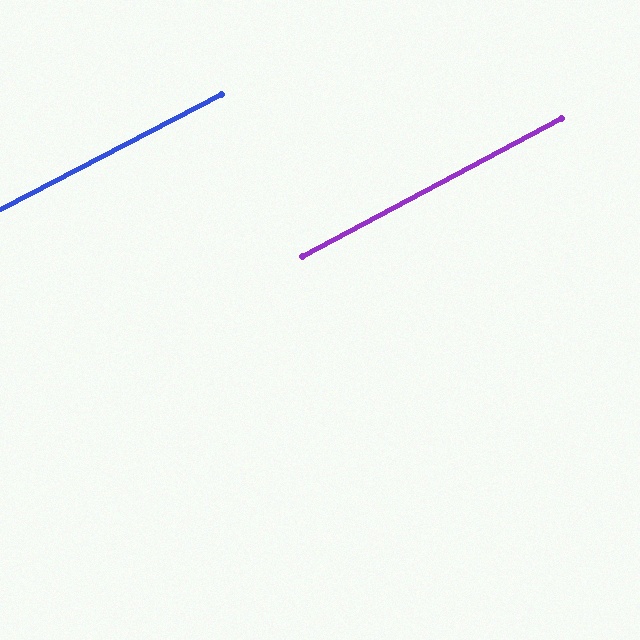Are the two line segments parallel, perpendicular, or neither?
Parallel — their directions differ by only 0.6°.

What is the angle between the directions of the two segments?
Approximately 1 degree.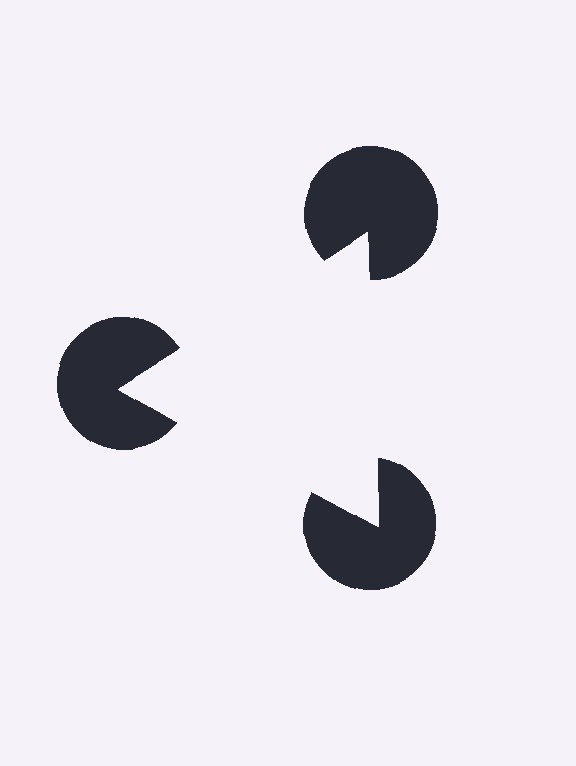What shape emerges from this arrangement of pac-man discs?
An illusory triangle — its edges are inferred from the aligned wedge cuts in the pac-man discs, not physically drawn.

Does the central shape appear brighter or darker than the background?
It typically appears slightly brighter than the background, even though no actual brightness change is drawn.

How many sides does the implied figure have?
3 sides.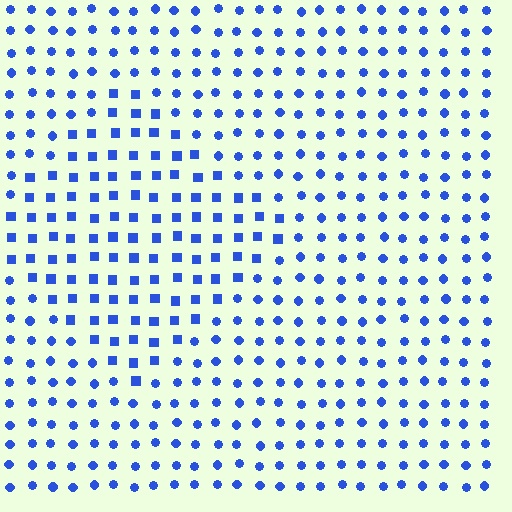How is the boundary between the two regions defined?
The boundary is defined by a change in element shape: squares inside vs. circles outside. All elements share the same color and spacing.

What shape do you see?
I see a diamond.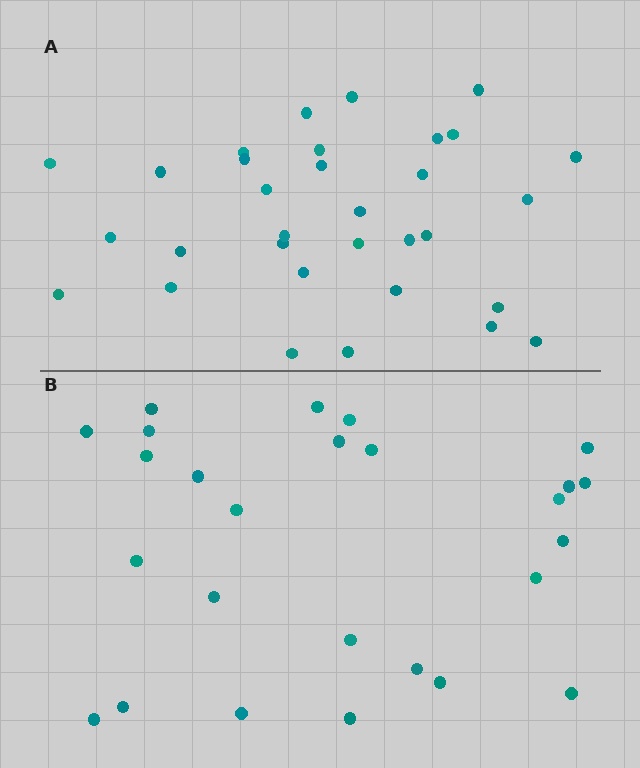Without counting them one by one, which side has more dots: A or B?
Region A (the top region) has more dots.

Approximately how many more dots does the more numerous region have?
Region A has about 6 more dots than region B.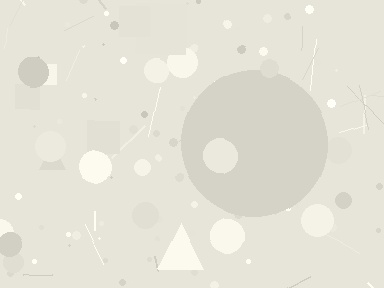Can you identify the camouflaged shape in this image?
The camouflaged shape is a circle.